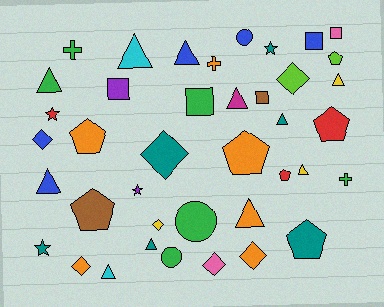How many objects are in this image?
There are 40 objects.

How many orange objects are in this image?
There are 6 orange objects.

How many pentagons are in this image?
There are 7 pentagons.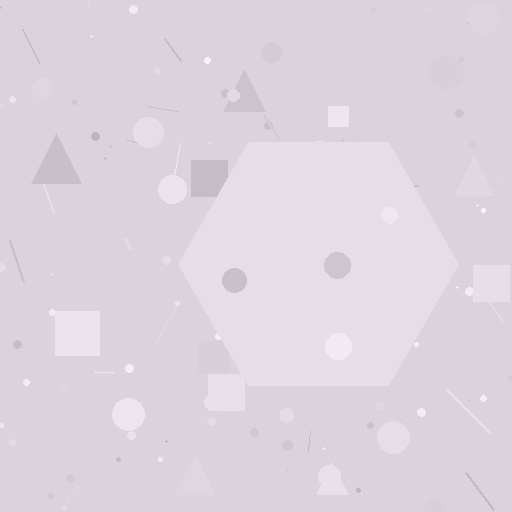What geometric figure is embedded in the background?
A hexagon is embedded in the background.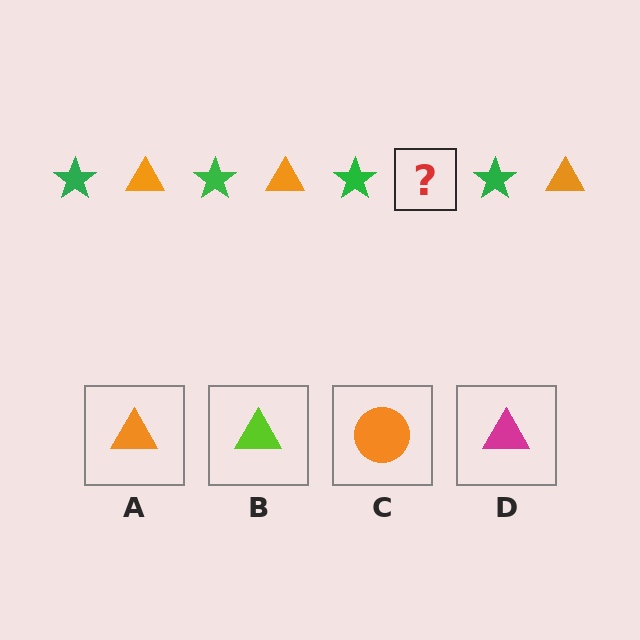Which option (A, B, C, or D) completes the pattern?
A.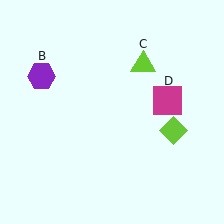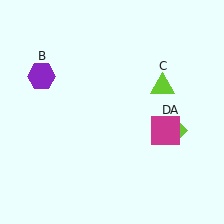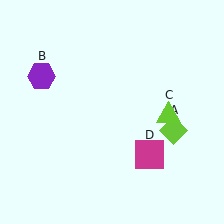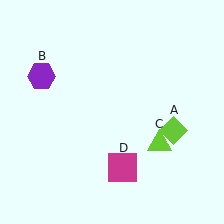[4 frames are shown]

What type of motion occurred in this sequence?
The lime triangle (object C), magenta square (object D) rotated clockwise around the center of the scene.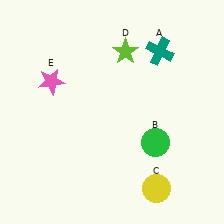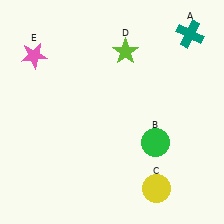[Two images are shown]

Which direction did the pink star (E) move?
The pink star (E) moved up.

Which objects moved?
The objects that moved are: the teal cross (A), the pink star (E).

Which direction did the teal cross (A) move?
The teal cross (A) moved right.